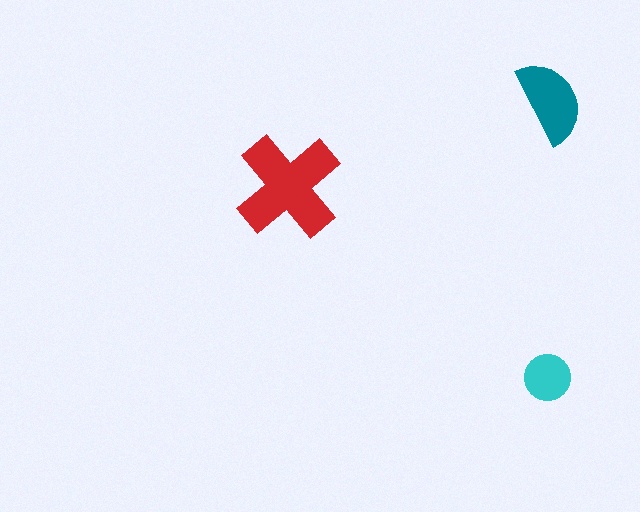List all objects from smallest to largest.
The cyan circle, the teal semicircle, the red cross.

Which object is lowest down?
The cyan circle is bottommost.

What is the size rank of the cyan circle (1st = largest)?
3rd.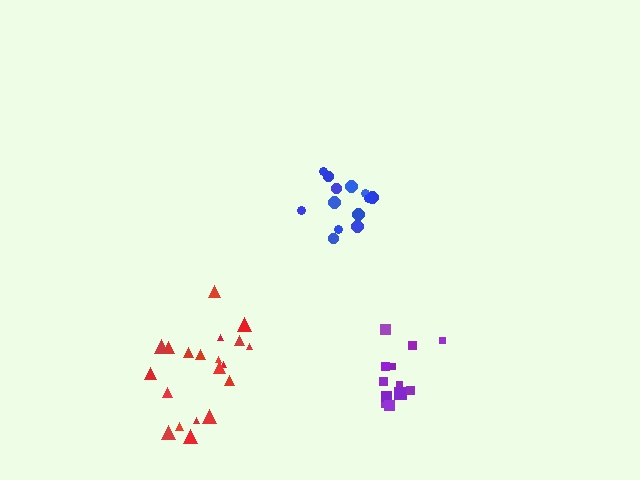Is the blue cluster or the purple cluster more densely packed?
Blue.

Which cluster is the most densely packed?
Blue.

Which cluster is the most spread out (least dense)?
Red.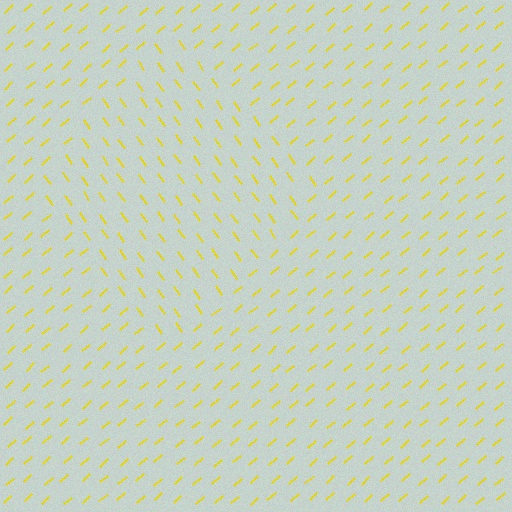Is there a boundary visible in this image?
Yes, there is a texture boundary formed by a change in line orientation.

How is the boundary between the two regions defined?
The boundary is defined purely by a change in line orientation (approximately 85 degrees difference). All lines are the same color and thickness.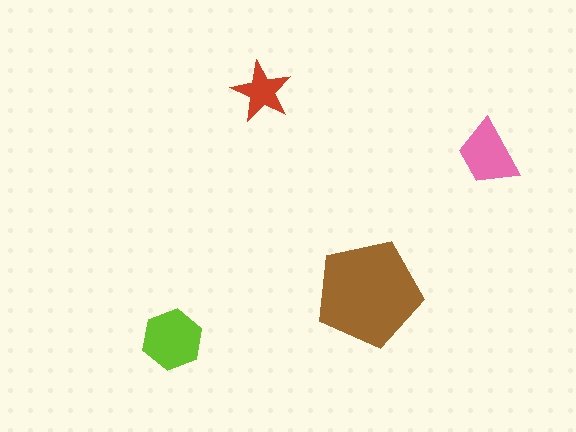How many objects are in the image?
There are 4 objects in the image.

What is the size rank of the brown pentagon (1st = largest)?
1st.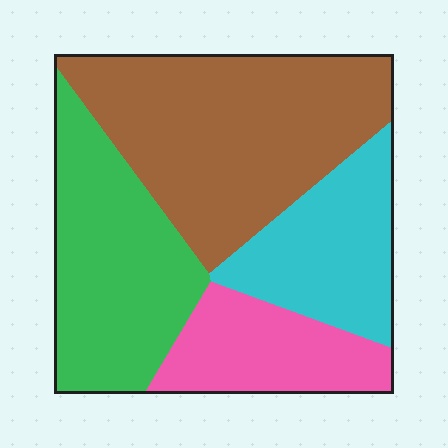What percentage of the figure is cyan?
Cyan takes up between a sixth and a third of the figure.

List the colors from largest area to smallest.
From largest to smallest: brown, green, cyan, pink.